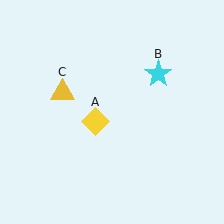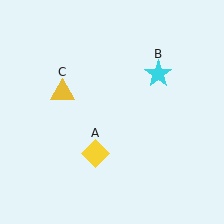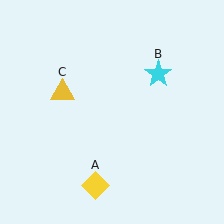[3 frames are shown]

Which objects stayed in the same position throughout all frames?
Cyan star (object B) and yellow triangle (object C) remained stationary.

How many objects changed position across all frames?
1 object changed position: yellow diamond (object A).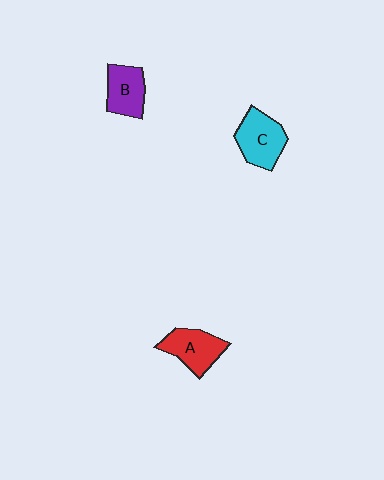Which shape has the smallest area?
Shape B (purple).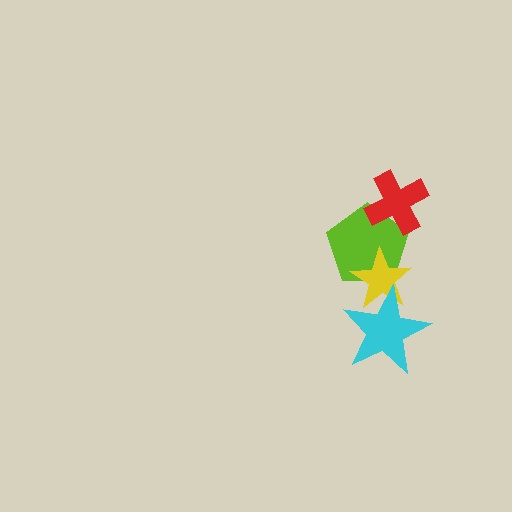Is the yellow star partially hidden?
Yes, it is partially covered by another shape.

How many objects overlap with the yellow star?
2 objects overlap with the yellow star.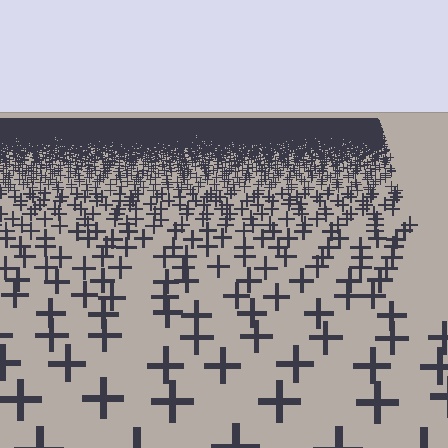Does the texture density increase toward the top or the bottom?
Density increases toward the top.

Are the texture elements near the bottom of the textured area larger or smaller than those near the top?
Larger. Near the bottom, elements are closer to the viewer and appear at a bigger on-screen size.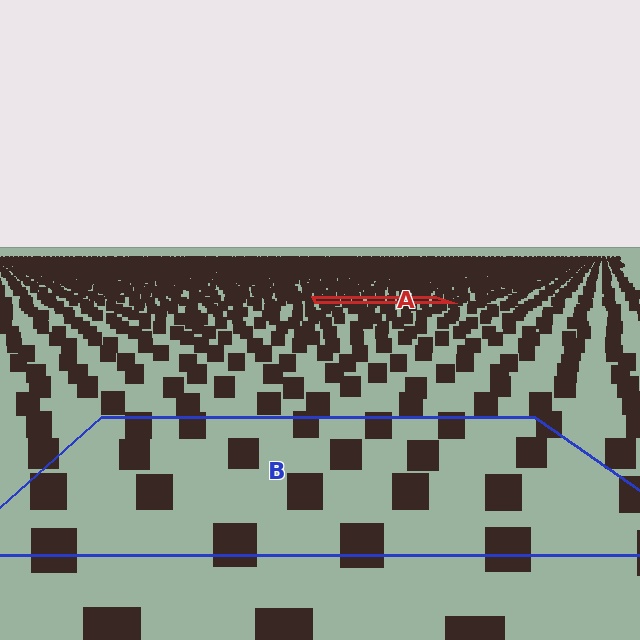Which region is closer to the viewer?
Region B is closer. The texture elements there are larger and more spread out.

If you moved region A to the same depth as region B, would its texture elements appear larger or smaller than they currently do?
They would appear larger. At a closer depth, the same texture elements are projected at a bigger on-screen size.